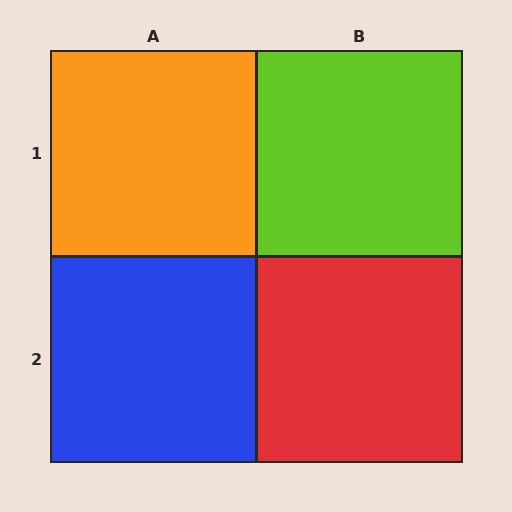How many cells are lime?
1 cell is lime.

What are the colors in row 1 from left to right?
Orange, lime.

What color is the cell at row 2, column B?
Red.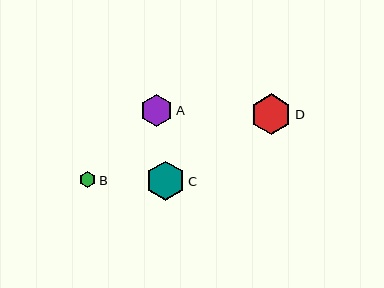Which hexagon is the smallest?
Hexagon B is the smallest with a size of approximately 16 pixels.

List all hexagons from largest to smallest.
From largest to smallest: D, C, A, B.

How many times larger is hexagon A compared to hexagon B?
Hexagon A is approximately 2.0 times the size of hexagon B.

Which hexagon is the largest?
Hexagon D is the largest with a size of approximately 41 pixels.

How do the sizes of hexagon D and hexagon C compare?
Hexagon D and hexagon C are approximately the same size.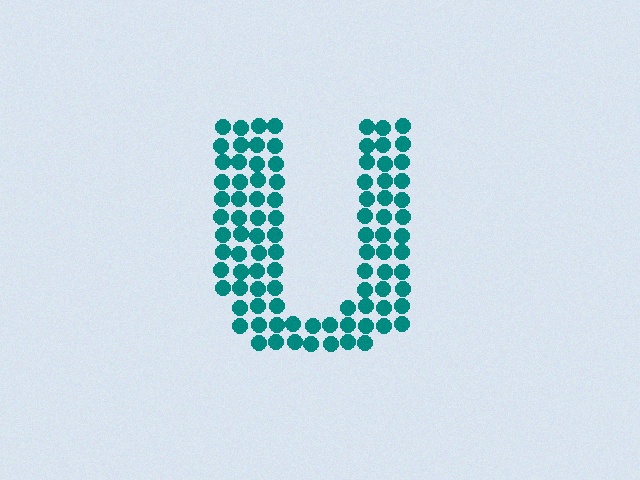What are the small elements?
The small elements are circles.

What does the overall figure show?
The overall figure shows the letter U.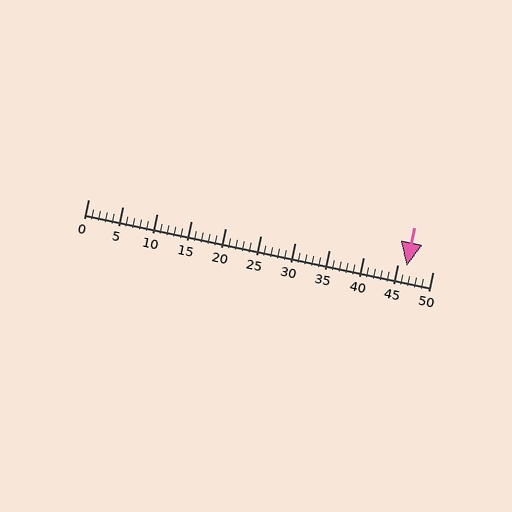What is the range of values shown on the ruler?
The ruler shows values from 0 to 50.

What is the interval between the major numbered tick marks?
The major tick marks are spaced 5 units apart.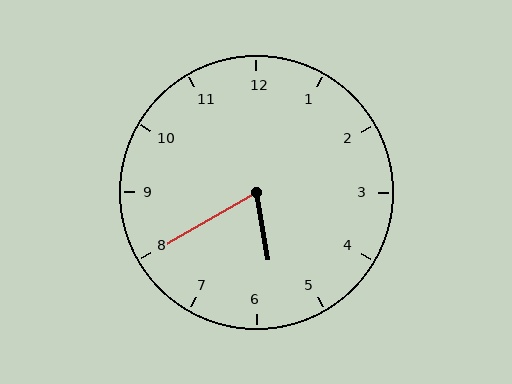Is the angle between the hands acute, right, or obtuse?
It is acute.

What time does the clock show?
5:40.